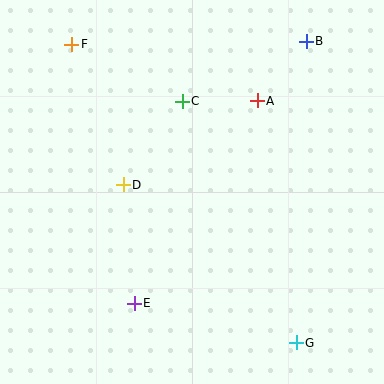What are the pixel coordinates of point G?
Point G is at (296, 343).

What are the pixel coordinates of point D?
Point D is at (123, 185).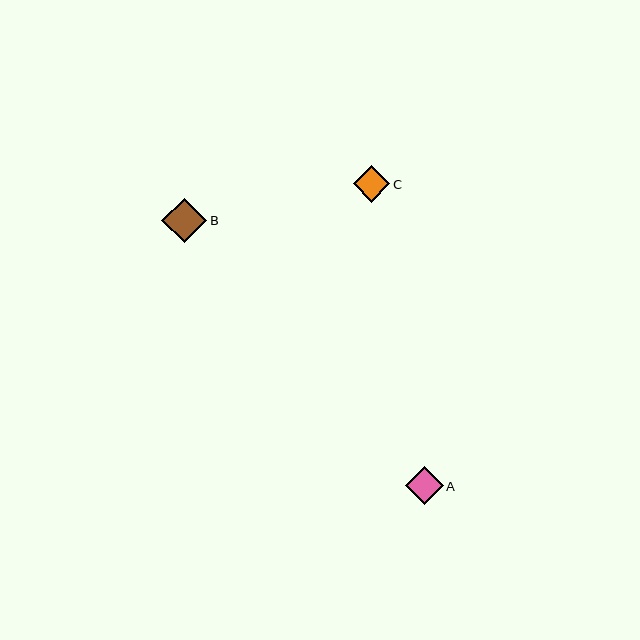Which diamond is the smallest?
Diamond C is the smallest with a size of approximately 37 pixels.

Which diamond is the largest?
Diamond B is the largest with a size of approximately 45 pixels.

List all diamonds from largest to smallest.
From largest to smallest: B, A, C.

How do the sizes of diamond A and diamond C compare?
Diamond A and diamond C are approximately the same size.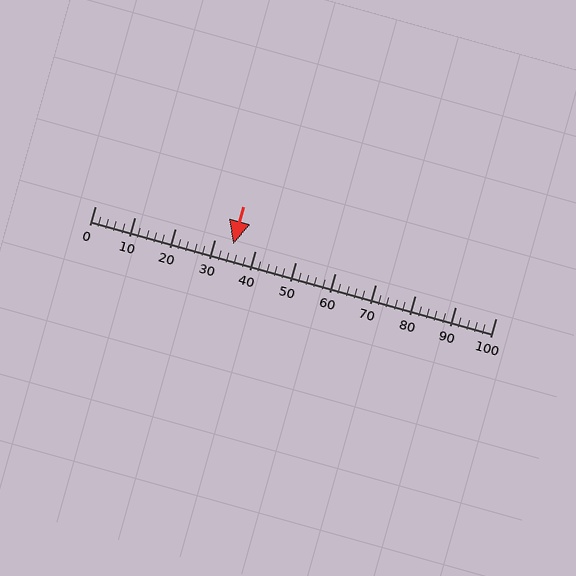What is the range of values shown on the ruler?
The ruler shows values from 0 to 100.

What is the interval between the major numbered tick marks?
The major tick marks are spaced 10 units apart.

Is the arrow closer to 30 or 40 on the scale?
The arrow is closer to 30.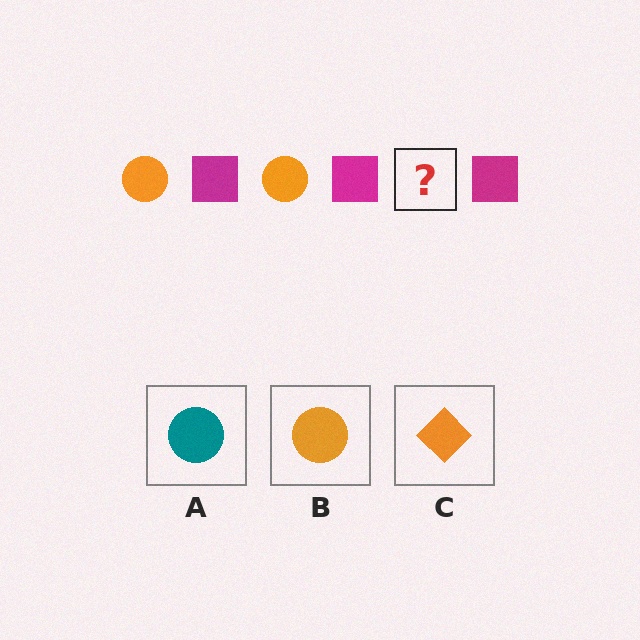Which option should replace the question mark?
Option B.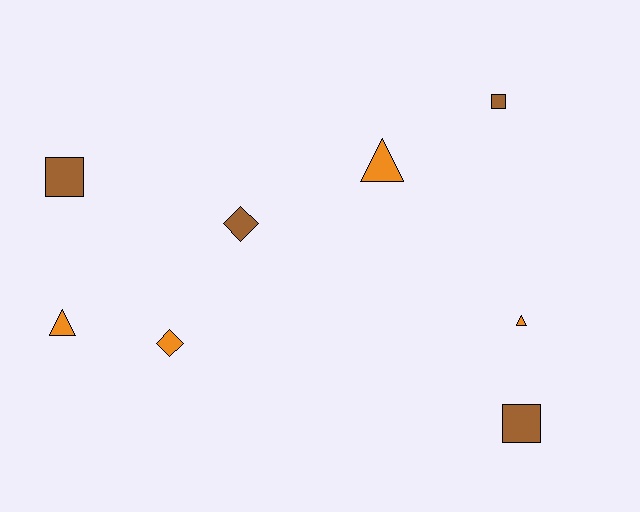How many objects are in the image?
There are 8 objects.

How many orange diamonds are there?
There is 1 orange diamond.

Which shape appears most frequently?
Triangle, with 3 objects.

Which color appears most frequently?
Orange, with 4 objects.